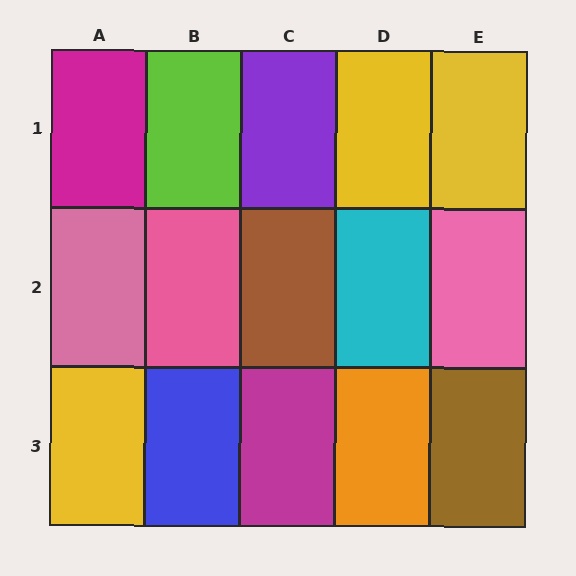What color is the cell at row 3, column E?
Brown.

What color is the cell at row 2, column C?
Brown.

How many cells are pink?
3 cells are pink.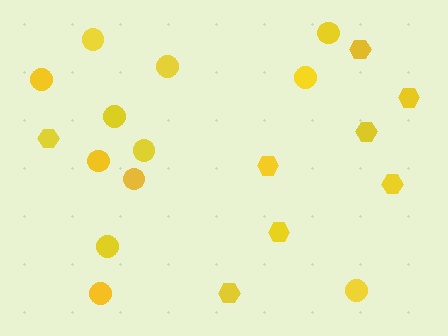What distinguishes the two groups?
There are 2 groups: one group of circles (12) and one group of hexagons (8).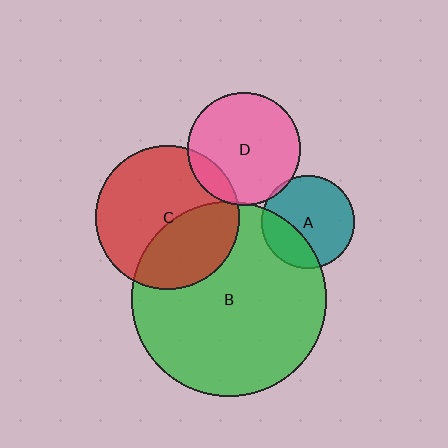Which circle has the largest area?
Circle B (green).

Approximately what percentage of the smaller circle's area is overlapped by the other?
Approximately 30%.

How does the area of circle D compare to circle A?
Approximately 1.5 times.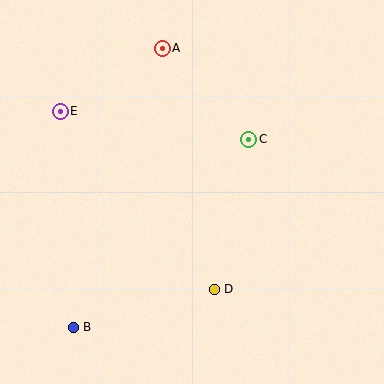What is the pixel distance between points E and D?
The distance between E and D is 235 pixels.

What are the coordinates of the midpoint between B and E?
The midpoint between B and E is at (67, 219).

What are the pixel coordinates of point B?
Point B is at (73, 327).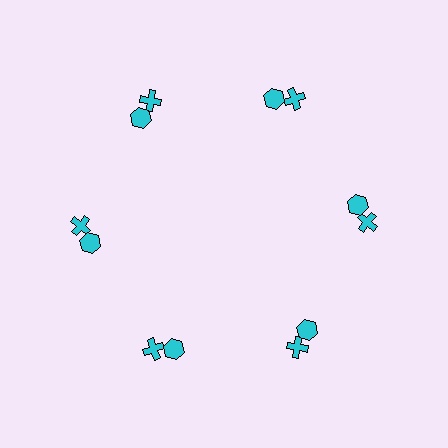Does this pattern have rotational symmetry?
Yes, this pattern has 6-fold rotational symmetry. It looks the same after rotating 60 degrees around the center.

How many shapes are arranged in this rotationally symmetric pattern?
There are 12 shapes, arranged in 6 groups of 2.